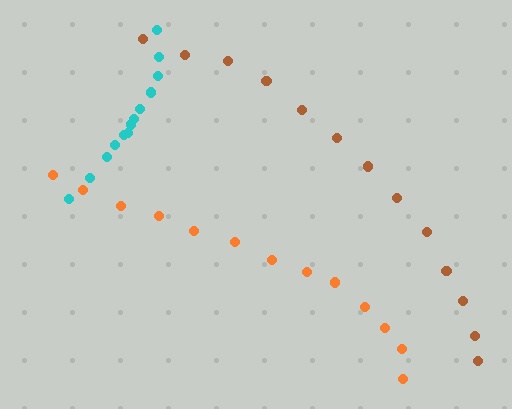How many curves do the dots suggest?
There are 3 distinct paths.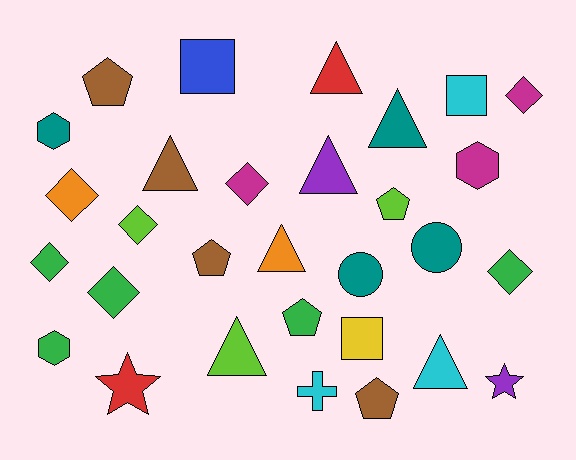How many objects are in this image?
There are 30 objects.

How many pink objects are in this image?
There are no pink objects.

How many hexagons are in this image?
There are 3 hexagons.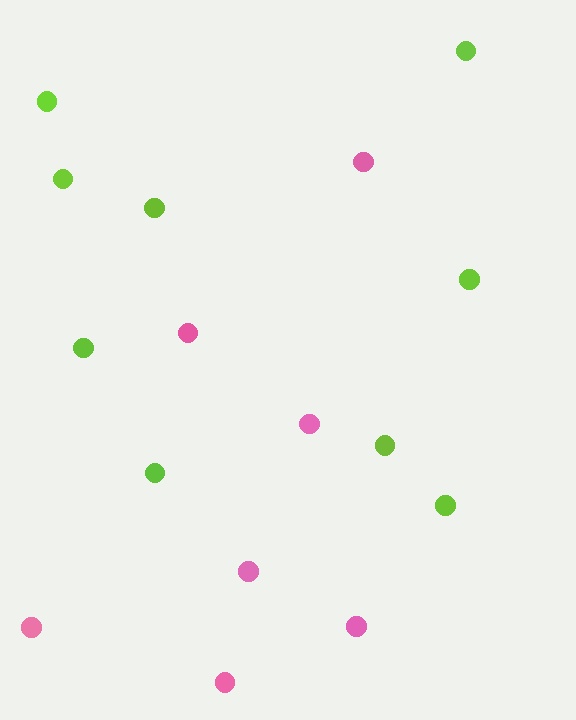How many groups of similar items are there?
There are 2 groups: one group of pink circles (7) and one group of lime circles (9).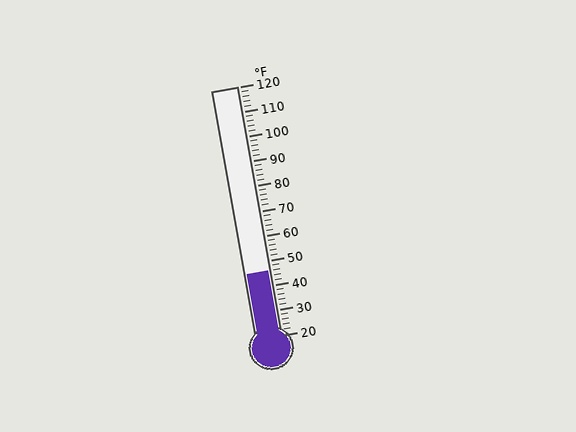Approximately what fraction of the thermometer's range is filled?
The thermometer is filled to approximately 25% of its range.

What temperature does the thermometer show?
The thermometer shows approximately 46°F.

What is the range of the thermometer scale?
The thermometer scale ranges from 20°F to 120°F.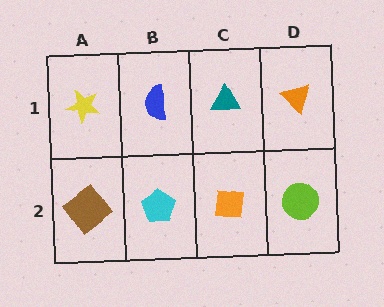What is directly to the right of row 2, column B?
An orange square.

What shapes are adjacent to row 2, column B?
A blue semicircle (row 1, column B), a brown diamond (row 2, column A), an orange square (row 2, column C).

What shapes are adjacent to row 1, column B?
A cyan pentagon (row 2, column B), a yellow star (row 1, column A), a teal triangle (row 1, column C).